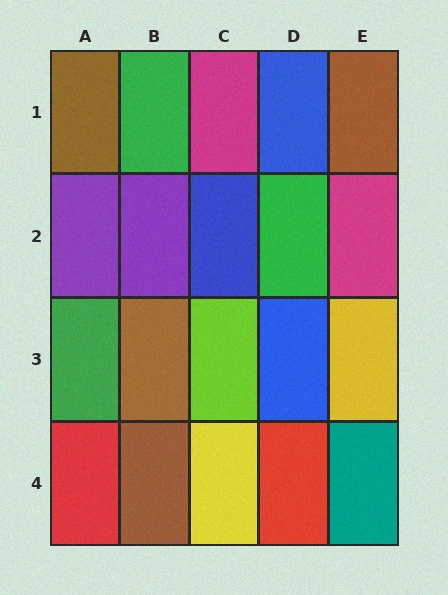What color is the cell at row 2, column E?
Magenta.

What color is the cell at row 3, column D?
Blue.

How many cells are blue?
3 cells are blue.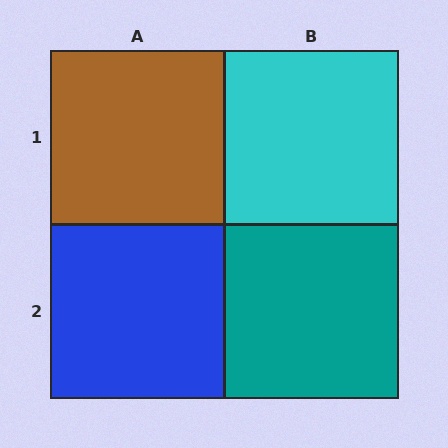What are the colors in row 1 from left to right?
Brown, cyan.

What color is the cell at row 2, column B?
Teal.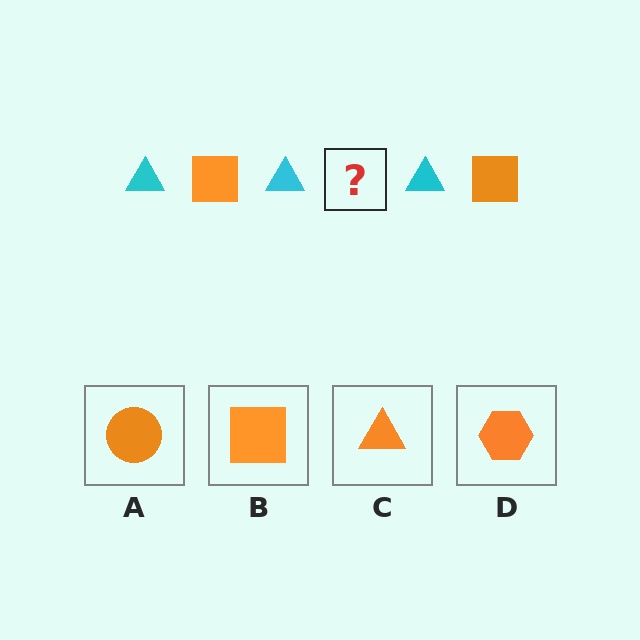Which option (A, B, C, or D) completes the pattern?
B.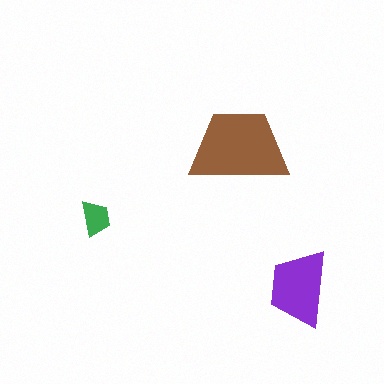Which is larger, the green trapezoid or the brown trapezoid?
The brown one.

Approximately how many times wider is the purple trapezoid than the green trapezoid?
About 2 times wider.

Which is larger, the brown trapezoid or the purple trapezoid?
The brown one.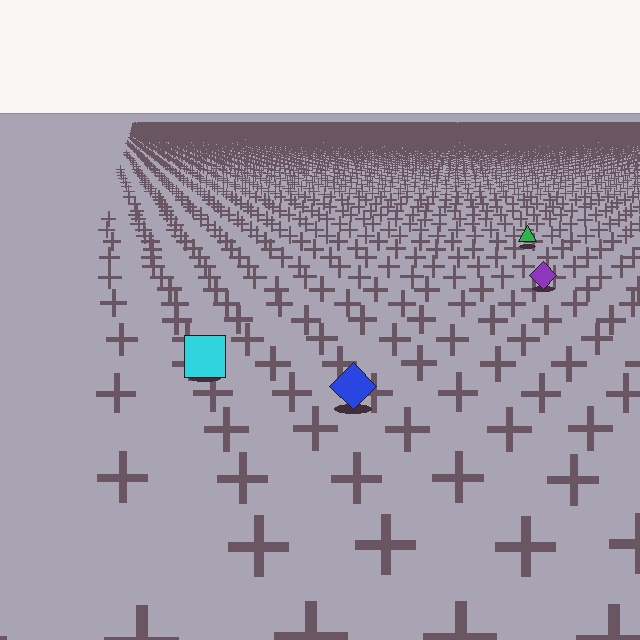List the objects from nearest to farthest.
From nearest to farthest: the blue diamond, the cyan square, the purple diamond, the green triangle.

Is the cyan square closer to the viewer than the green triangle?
Yes. The cyan square is closer — you can tell from the texture gradient: the ground texture is coarser near it.